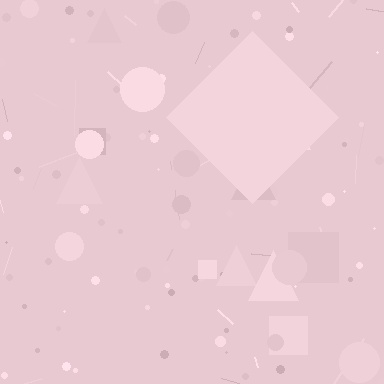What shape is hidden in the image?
A diamond is hidden in the image.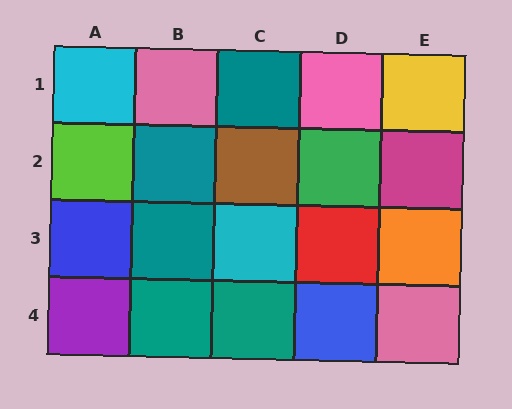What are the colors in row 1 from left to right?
Cyan, pink, teal, pink, yellow.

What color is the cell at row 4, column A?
Purple.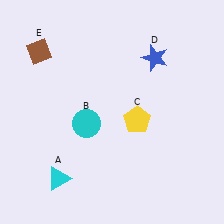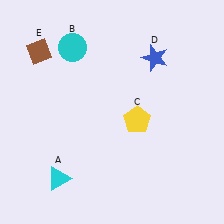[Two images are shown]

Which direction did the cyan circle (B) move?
The cyan circle (B) moved up.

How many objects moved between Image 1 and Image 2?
1 object moved between the two images.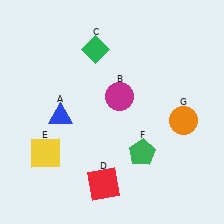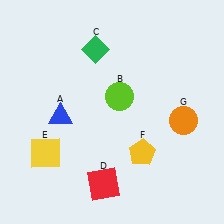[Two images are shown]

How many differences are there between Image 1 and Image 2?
There are 2 differences between the two images.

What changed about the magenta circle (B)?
In Image 1, B is magenta. In Image 2, it changed to lime.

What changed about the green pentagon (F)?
In Image 1, F is green. In Image 2, it changed to yellow.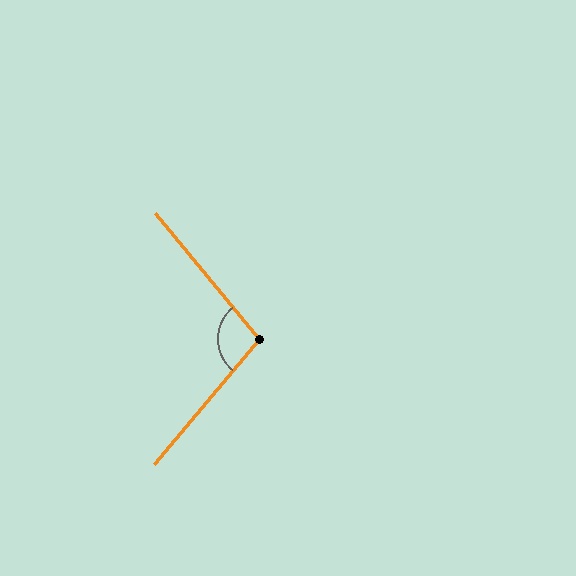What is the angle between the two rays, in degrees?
Approximately 100 degrees.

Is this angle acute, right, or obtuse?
It is obtuse.